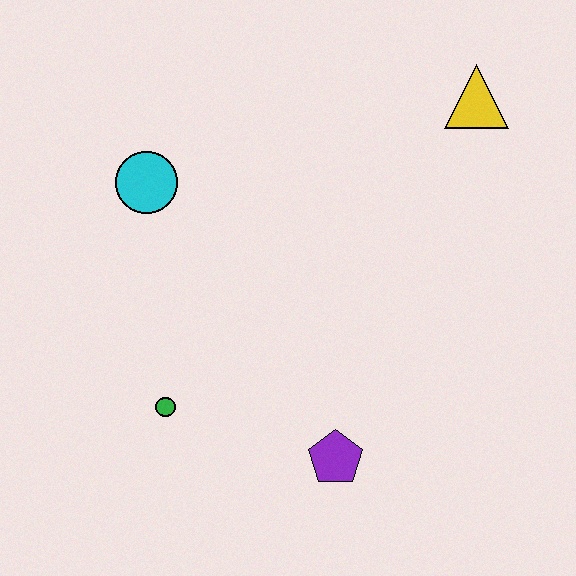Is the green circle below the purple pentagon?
No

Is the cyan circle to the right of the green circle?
No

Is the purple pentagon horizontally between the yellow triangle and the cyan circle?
Yes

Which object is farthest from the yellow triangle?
The green circle is farthest from the yellow triangle.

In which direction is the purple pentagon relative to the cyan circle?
The purple pentagon is below the cyan circle.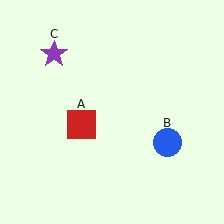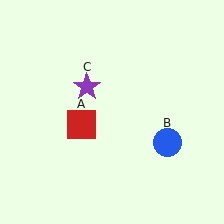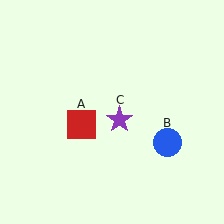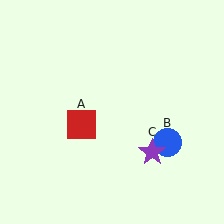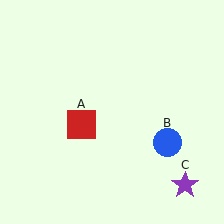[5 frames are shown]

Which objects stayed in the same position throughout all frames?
Red square (object A) and blue circle (object B) remained stationary.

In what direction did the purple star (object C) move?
The purple star (object C) moved down and to the right.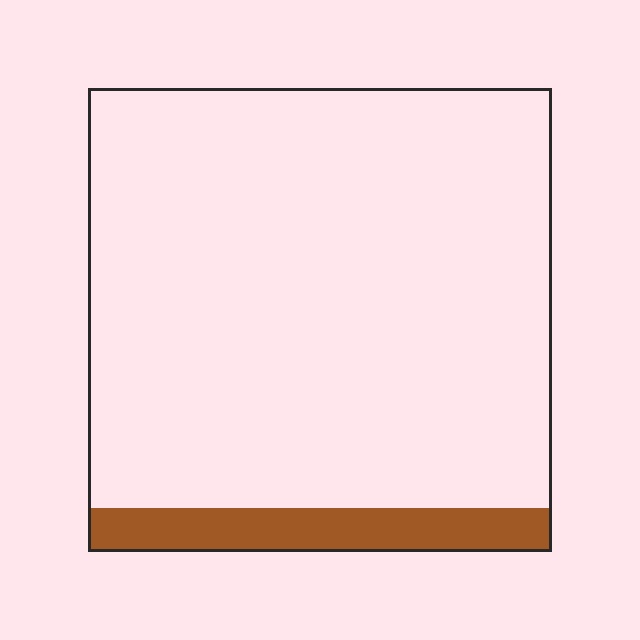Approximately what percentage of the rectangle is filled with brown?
Approximately 10%.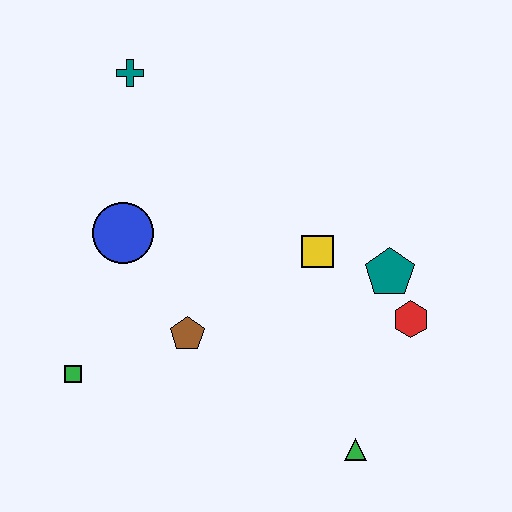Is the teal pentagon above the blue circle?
No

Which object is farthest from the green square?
The red hexagon is farthest from the green square.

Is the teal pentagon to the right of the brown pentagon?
Yes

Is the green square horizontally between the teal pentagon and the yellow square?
No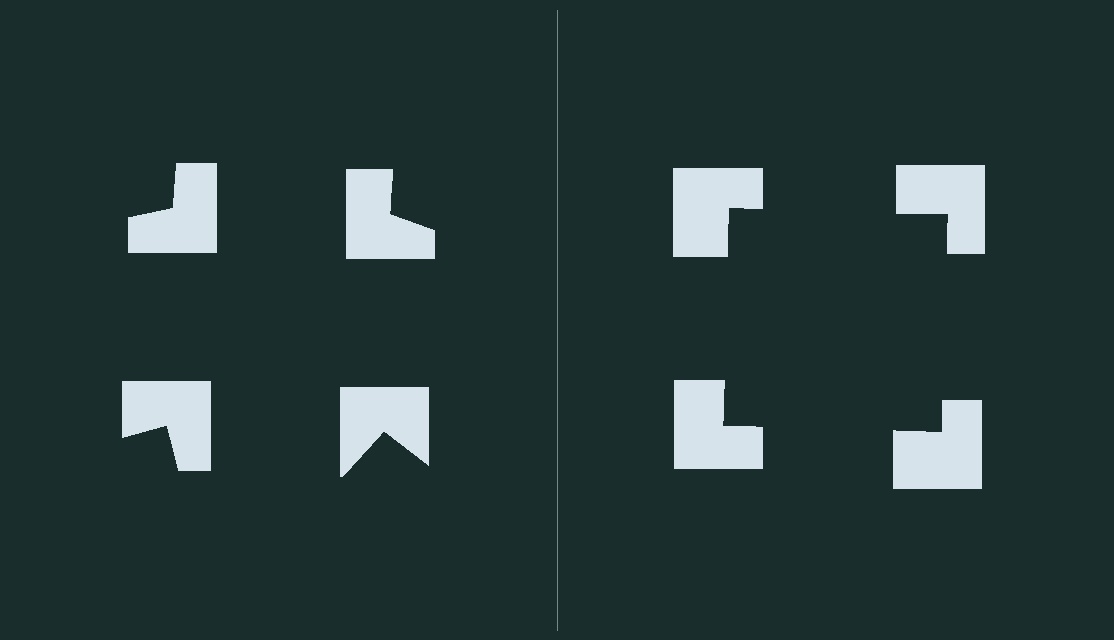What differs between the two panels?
The notched squares are positioned identically on both sides; only the wedge orientations differ. On the right they align to a square; on the left they are misaligned.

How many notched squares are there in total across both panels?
8 — 4 on each side.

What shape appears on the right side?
An illusory square.